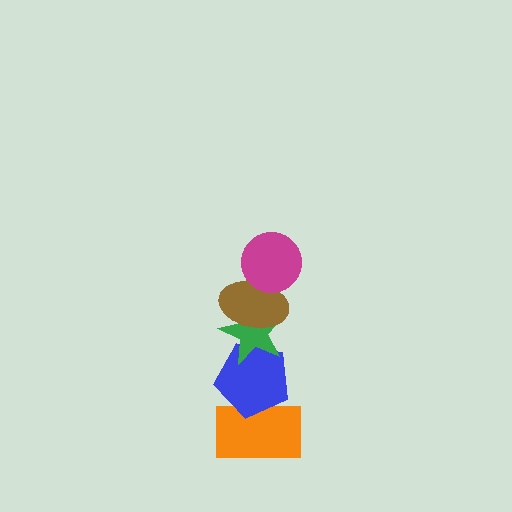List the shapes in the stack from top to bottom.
From top to bottom: the magenta circle, the brown ellipse, the green star, the blue pentagon, the orange rectangle.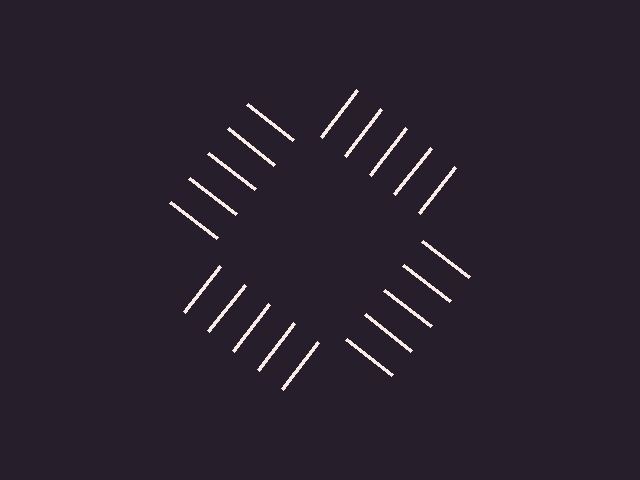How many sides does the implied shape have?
4 sides — the line-ends trace a square.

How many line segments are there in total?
20 — 5 along each of the 4 edges.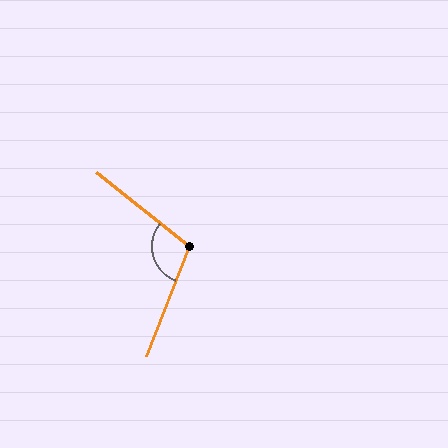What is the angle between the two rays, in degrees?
Approximately 108 degrees.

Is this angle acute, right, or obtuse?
It is obtuse.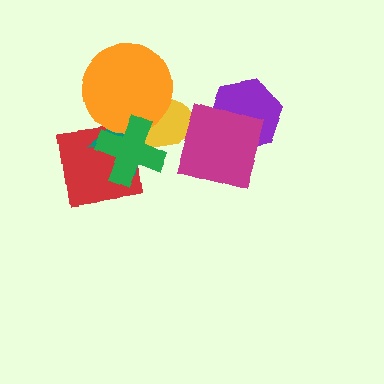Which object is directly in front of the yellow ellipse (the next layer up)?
The orange circle is directly in front of the yellow ellipse.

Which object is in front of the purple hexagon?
The magenta square is in front of the purple hexagon.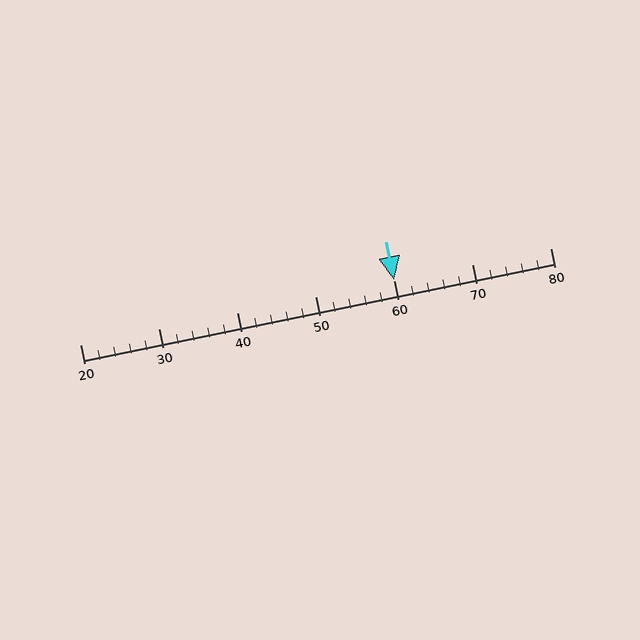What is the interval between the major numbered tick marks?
The major tick marks are spaced 10 units apart.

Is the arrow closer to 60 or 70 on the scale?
The arrow is closer to 60.